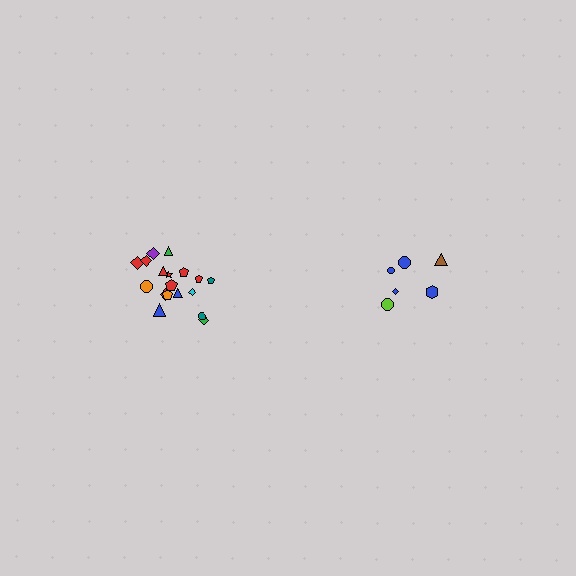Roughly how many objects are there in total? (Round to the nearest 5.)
Roughly 25 objects in total.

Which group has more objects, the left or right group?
The left group.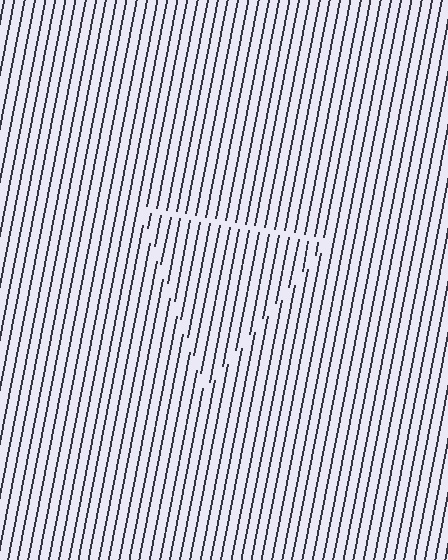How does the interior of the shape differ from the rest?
The interior of the shape contains the same grating, shifted by half a period — the contour is defined by the phase discontinuity where line-ends from the inner and outer gratings abut.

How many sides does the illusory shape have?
3 sides — the line-ends trace a triangle.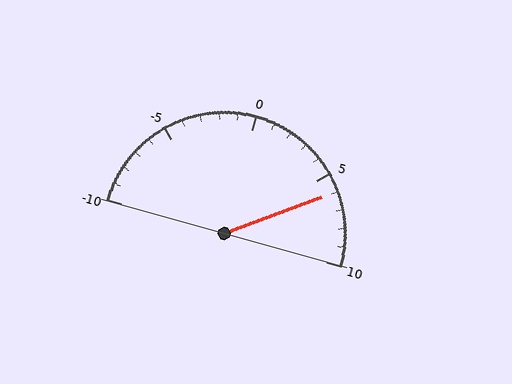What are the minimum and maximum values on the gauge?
The gauge ranges from -10 to 10.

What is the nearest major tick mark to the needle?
The nearest major tick mark is 5.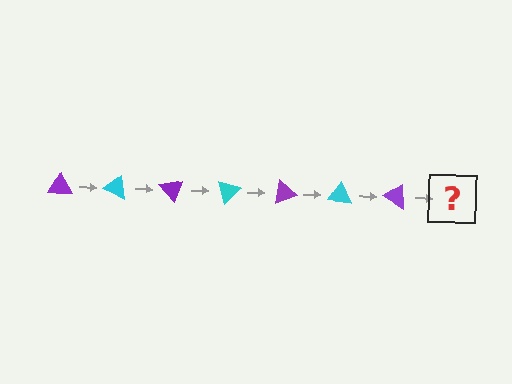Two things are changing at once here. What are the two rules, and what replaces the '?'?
The two rules are that it rotates 25 degrees each step and the color cycles through purple and cyan. The '?' should be a cyan triangle, rotated 175 degrees from the start.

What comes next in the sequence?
The next element should be a cyan triangle, rotated 175 degrees from the start.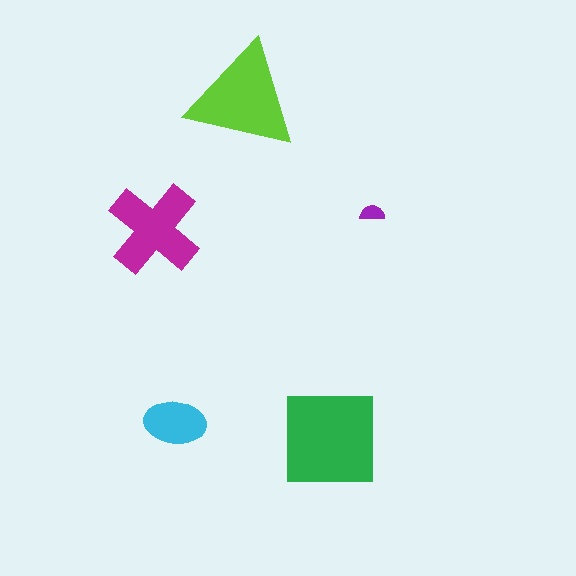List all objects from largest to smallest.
The green square, the lime triangle, the magenta cross, the cyan ellipse, the purple semicircle.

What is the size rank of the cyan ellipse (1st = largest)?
4th.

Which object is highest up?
The lime triangle is topmost.